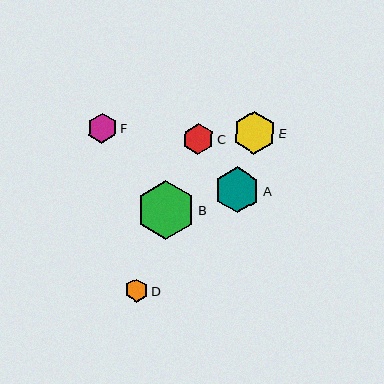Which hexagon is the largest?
Hexagon B is the largest with a size of approximately 59 pixels.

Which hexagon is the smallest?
Hexagon D is the smallest with a size of approximately 24 pixels.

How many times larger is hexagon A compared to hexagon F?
Hexagon A is approximately 1.5 times the size of hexagon F.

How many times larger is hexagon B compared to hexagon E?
Hexagon B is approximately 1.4 times the size of hexagon E.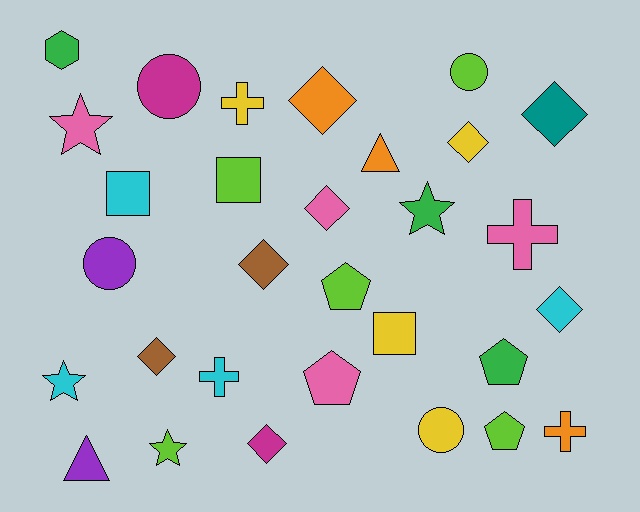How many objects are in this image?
There are 30 objects.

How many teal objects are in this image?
There is 1 teal object.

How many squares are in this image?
There are 3 squares.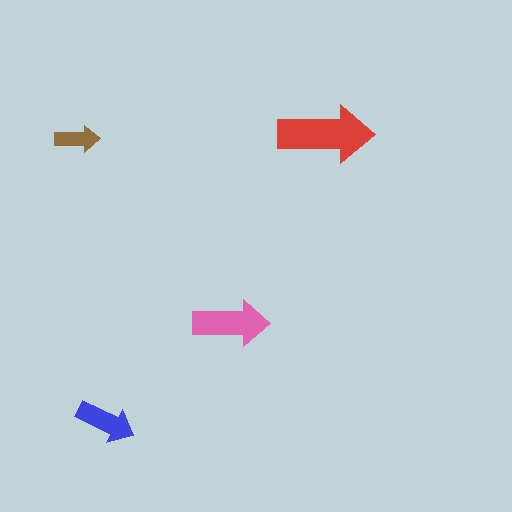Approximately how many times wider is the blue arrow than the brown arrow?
About 1.5 times wider.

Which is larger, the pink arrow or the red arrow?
The red one.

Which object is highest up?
The red arrow is topmost.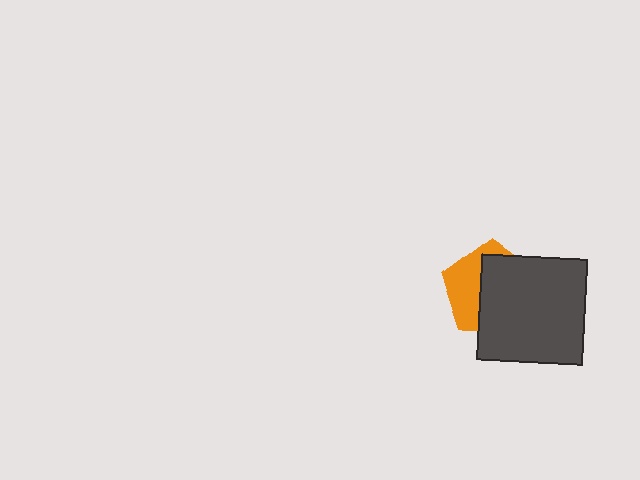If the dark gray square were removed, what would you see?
You would see the complete orange pentagon.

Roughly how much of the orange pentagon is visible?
A small part of it is visible (roughly 39%).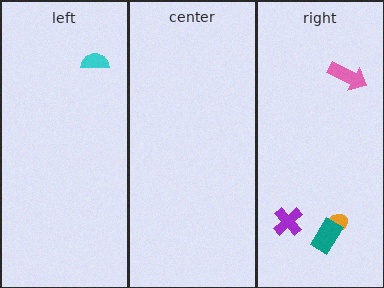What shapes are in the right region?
The orange ellipse, the purple cross, the pink arrow, the teal rectangle.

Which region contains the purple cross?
The right region.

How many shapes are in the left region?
1.